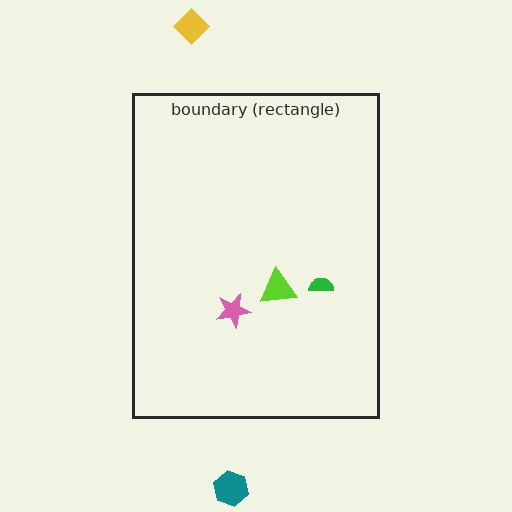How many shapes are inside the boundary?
3 inside, 2 outside.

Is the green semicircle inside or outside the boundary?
Inside.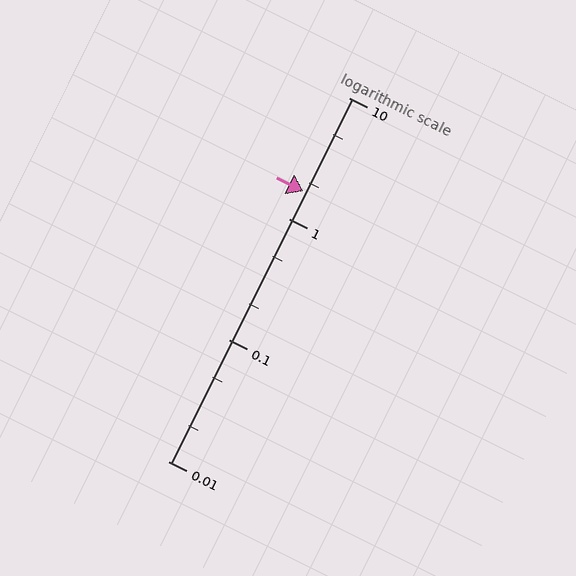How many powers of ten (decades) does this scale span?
The scale spans 3 decades, from 0.01 to 10.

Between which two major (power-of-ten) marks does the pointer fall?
The pointer is between 1 and 10.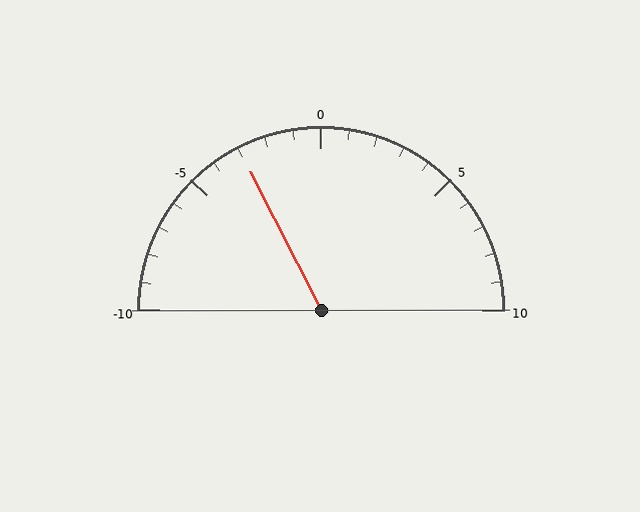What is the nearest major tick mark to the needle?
The nearest major tick mark is -5.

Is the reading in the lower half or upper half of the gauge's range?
The reading is in the lower half of the range (-10 to 10).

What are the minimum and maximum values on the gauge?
The gauge ranges from -10 to 10.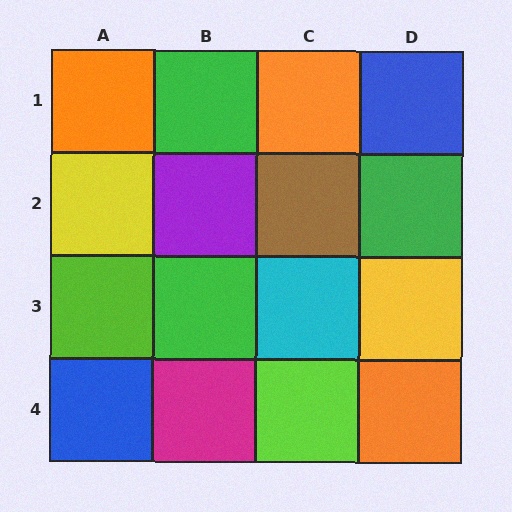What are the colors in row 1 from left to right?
Orange, green, orange, blue.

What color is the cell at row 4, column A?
Blue.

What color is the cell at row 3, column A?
Lime.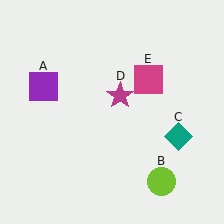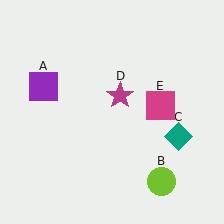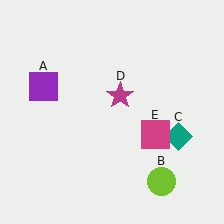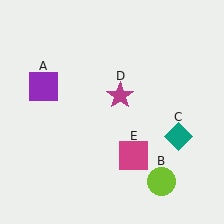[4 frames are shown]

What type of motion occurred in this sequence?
The magenta square (object E) rotated clockwise around the center of the scene.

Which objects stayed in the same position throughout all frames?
Purple square (object A) and lime circle (object B) and teal diamond (object C) and magenta star (object D) remained stationary.